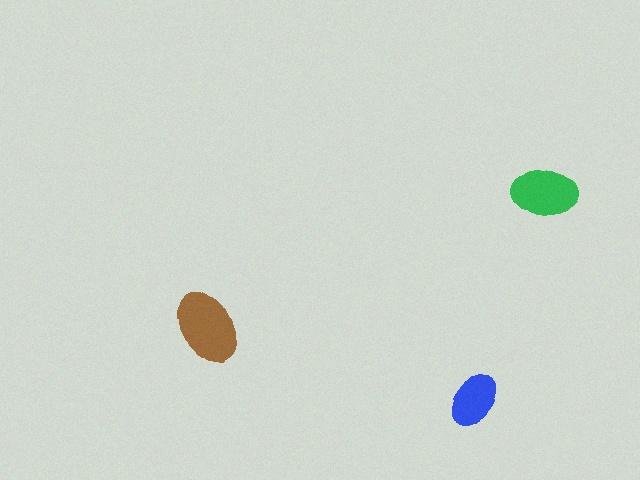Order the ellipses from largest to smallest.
the brown one, the green one, the blue one.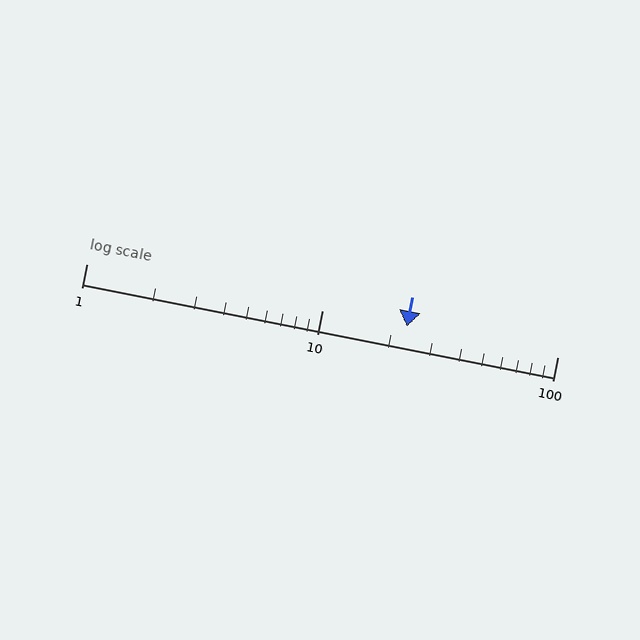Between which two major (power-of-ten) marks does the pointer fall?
The pointer is between 10 and 100.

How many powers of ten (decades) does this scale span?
The scale spans 2 decades, from 1 to 100.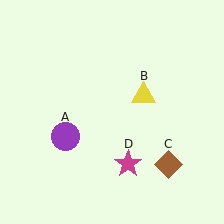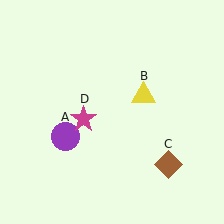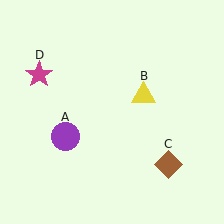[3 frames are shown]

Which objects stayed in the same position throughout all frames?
Purple circle (object A) and yellow triangle (object B) and brown diamond (object C) remained stationary.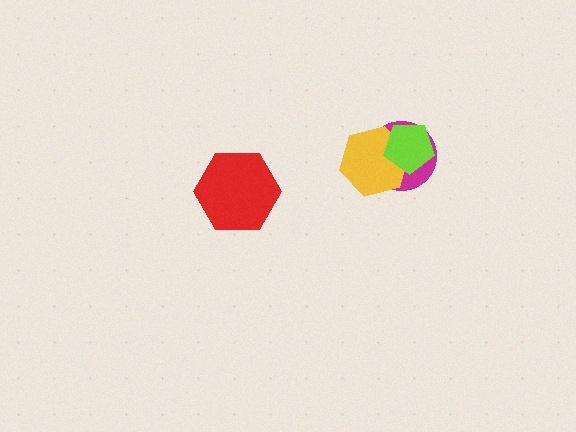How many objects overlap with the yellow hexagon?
2 objects overlap with the yellow hexagon.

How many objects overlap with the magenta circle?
2 objects overlap with the magenta circle.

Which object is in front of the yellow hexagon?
The lime pentagon is in front of the yellow hexagon.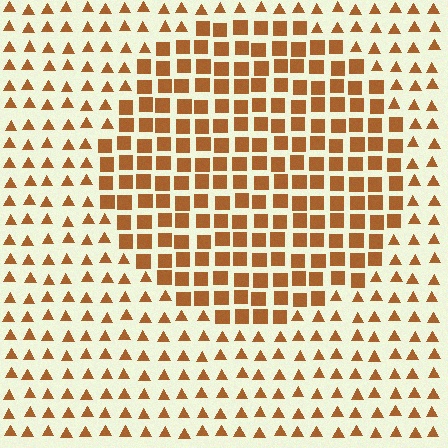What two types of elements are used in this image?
The image uses squares inside the circle region and triangles outside it.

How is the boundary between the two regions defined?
The boundary is defined by a change in element shape: squares inside vs. triangles outside. All elements share the same color and spacing.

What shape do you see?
I see a circle.